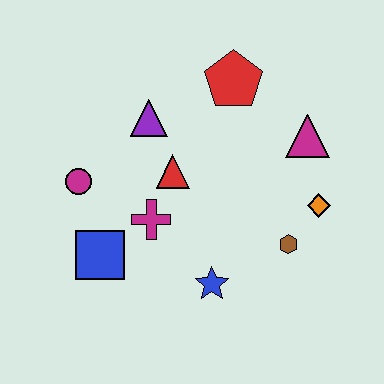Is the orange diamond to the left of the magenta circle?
No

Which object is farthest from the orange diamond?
The magenta circle is farthest from the orange diamond.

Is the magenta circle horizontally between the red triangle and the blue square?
No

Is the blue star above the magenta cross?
No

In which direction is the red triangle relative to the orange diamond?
The red triangle is to the left of the orange diamond.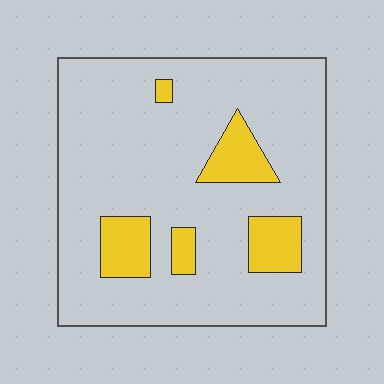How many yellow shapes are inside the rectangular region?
5.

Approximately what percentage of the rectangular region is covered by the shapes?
Approximately 15%.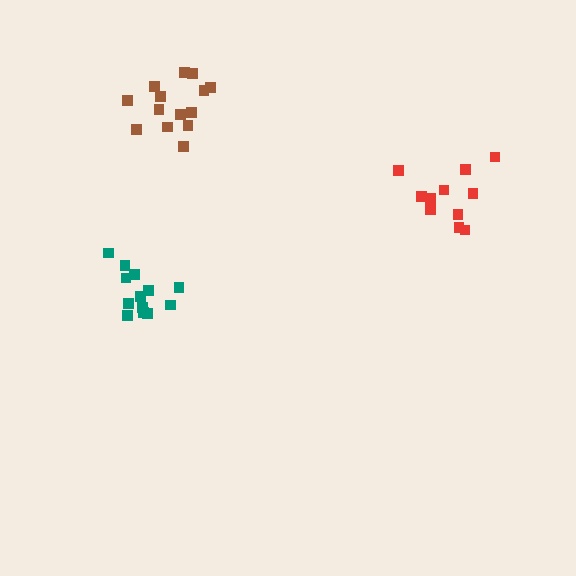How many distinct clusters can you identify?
There are 3 distinct clusters.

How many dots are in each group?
Group 1: 13 dots, Group 2: 11 dots, Group 3: 14 dots (38 total).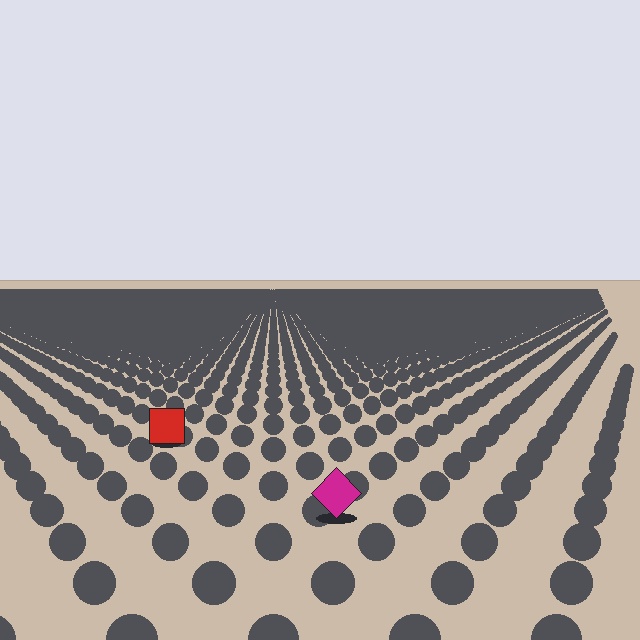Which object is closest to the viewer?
The magenta diamond is closest. The texture marks near it are larger and more spread out.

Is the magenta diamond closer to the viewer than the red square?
Yes. The magenta diamond is closer — you can tell from the texture gradient: the ground texture is coarser near it.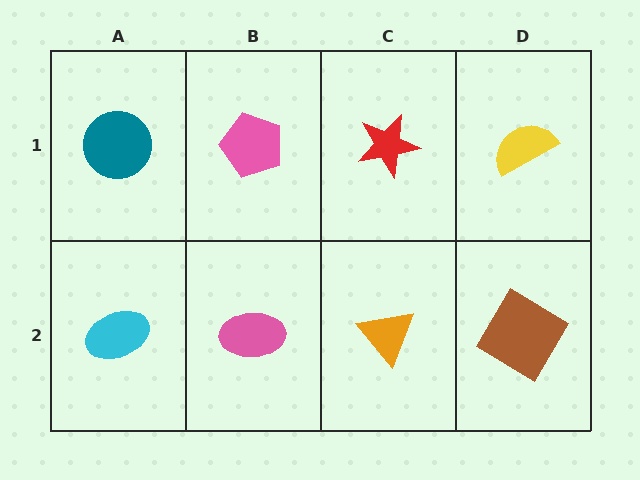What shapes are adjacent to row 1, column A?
A cyan ellipse (row 2, column A), a pink pentagon (row 1, column B).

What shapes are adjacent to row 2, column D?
A yellow semicircle (row 1, column D), an orange triangle (row 2, column C).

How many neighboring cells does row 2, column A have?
2.